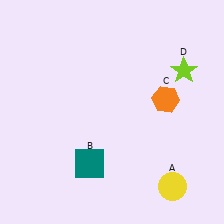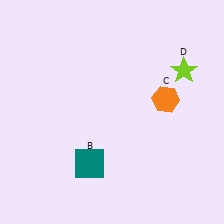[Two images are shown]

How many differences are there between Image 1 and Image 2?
There is 1 difference between the two images.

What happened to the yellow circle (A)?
The yellow circle (A) was removed in Image 2. It was in the bottom-right area of Image 1.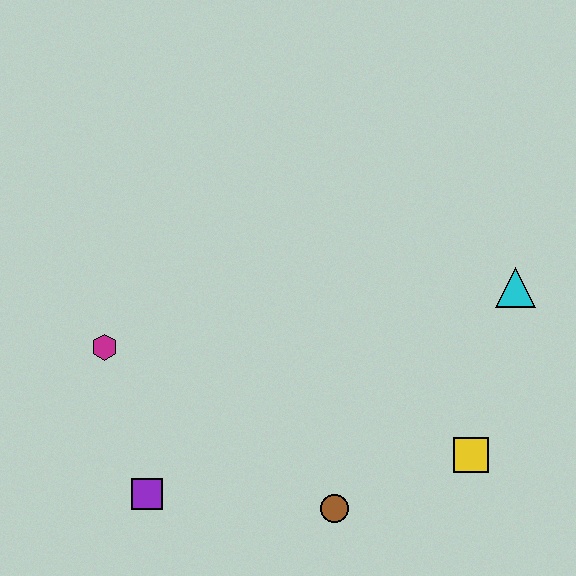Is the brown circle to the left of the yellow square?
Yes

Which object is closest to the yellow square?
The brown circle is closest to the yellow square.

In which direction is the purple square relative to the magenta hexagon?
The purple square is below the magenta hexagon.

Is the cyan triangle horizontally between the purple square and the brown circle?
No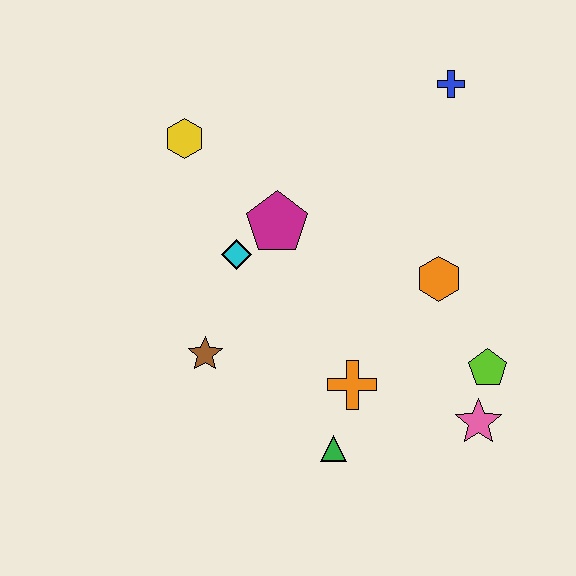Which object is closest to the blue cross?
The orange hexagon is closest to the blue cross.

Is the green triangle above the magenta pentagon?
No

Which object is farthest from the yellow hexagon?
The pink star is farthest from the yellow hexagon.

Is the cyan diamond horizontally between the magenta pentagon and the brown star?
Yes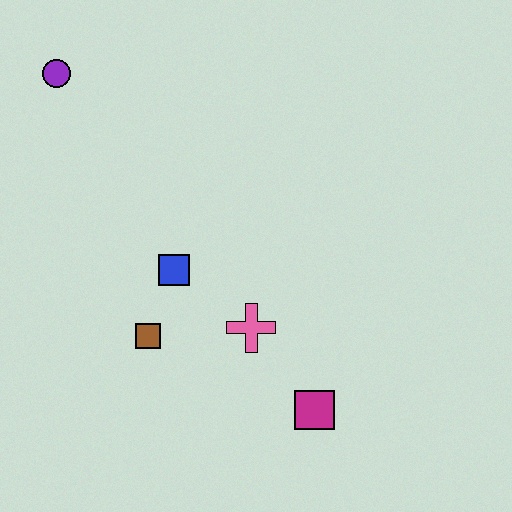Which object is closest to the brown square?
The blue square is closest to the brown square.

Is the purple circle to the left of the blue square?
Yes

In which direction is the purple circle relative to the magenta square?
The purple circle is above the magenta square.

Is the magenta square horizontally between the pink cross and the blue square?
No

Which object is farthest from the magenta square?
The purple circle is farthest from the magenta square.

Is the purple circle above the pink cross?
Yes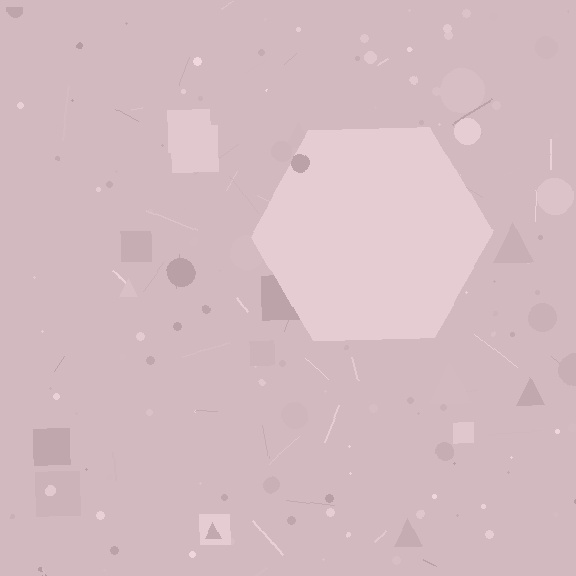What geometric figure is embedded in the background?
A hexagon is embedded in the background.